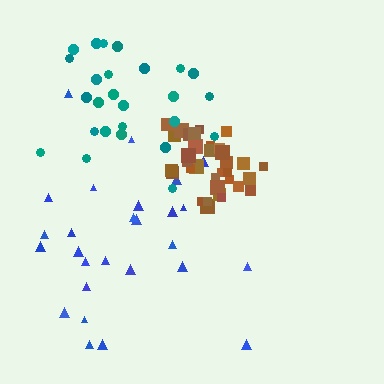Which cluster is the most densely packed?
Brown.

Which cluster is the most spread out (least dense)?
Blue.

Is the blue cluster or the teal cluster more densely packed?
Teal.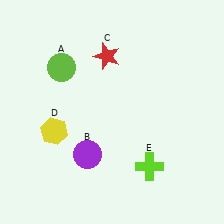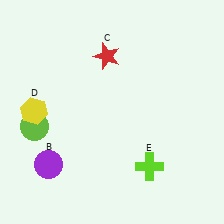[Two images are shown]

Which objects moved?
The objects that moved are: the lime circle (A), the purple circle (B), the yellow hexagon (D).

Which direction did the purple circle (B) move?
The purple circle (B) moved left.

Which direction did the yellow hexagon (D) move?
The yellow hexagon (D) moved left.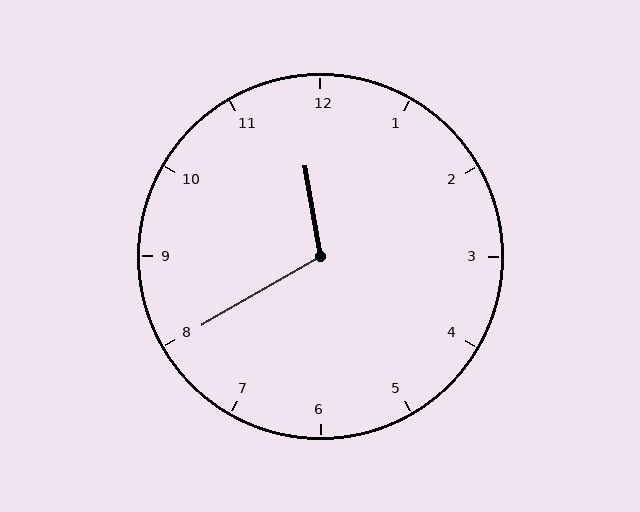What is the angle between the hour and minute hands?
Approximately 110 degrees.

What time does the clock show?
11:40.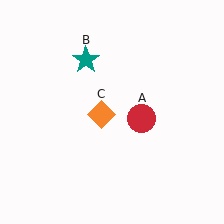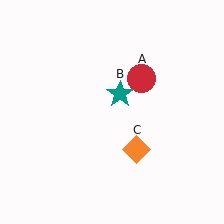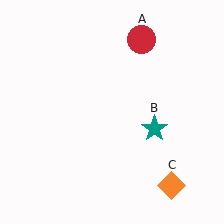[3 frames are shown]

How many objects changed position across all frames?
3 objects changed position: red circle (object A), teal star (object B), orange diamond (object C).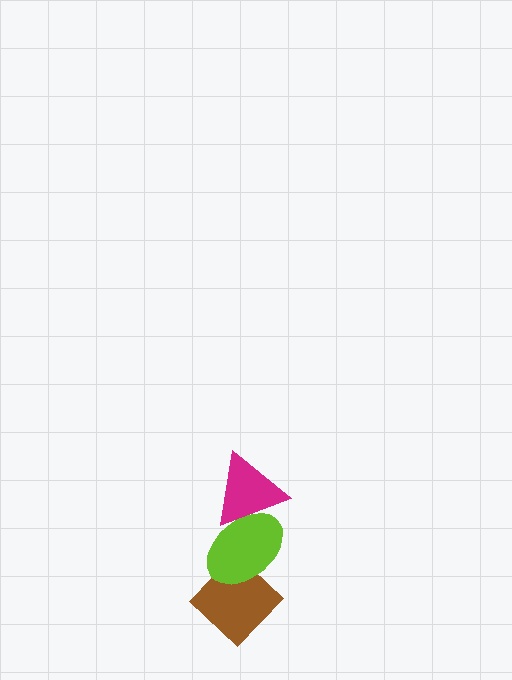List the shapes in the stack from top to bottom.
From top to bottom: the magenta triangle, the lime ellipse, the brown diamond.